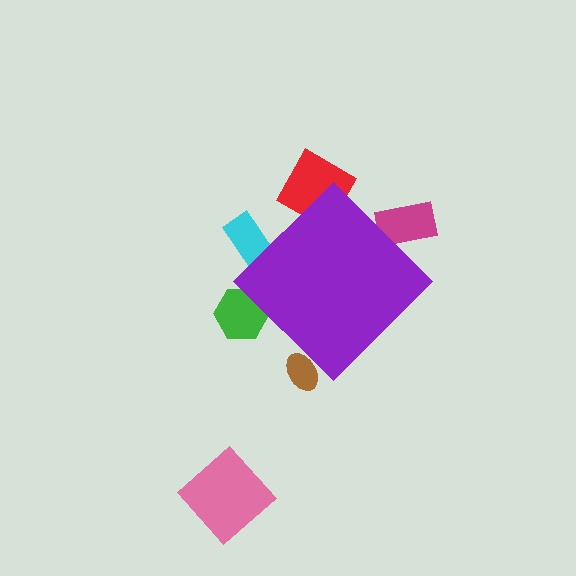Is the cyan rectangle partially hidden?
Yes, the cyan rectangle is partially hidden behind the purple diamond.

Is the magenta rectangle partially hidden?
Yes, the magenta rectangle is partially hidden behind the purple diamond.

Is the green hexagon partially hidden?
Yes, the green hexagon is partially hidden behind the purple diamond.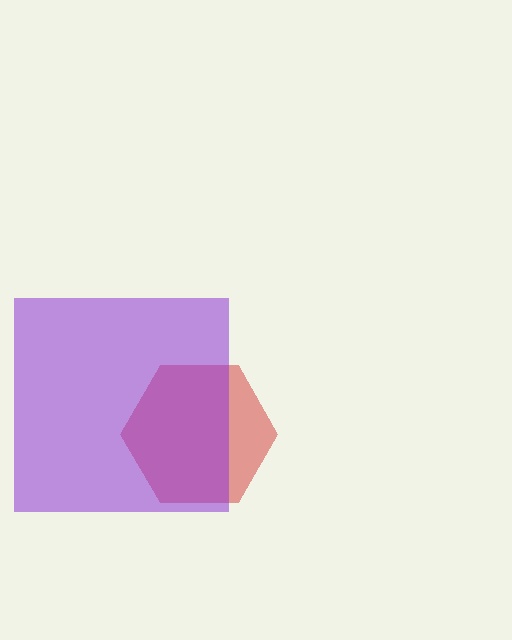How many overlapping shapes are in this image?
There are 2 overlapping shapes in the image.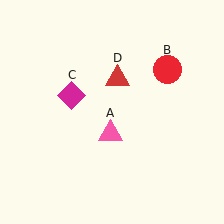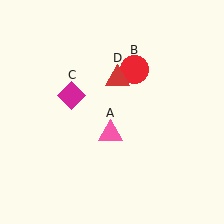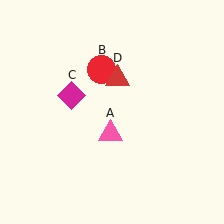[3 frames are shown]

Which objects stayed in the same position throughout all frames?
Pink triangle (object A) and magenta diamond (object C) and red triangle (object D) remained stationary.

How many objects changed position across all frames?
1 object changed position: red circle (object B).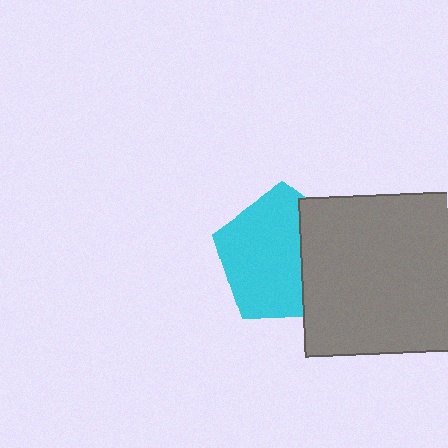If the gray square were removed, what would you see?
You would see the complete cyan pentagon.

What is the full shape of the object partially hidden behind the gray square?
The partially hidden object is a cyan pentagon.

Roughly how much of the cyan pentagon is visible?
Most of it is visible (roughly 66%).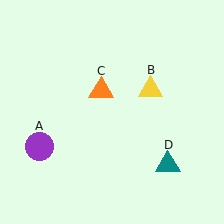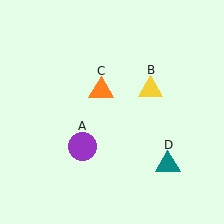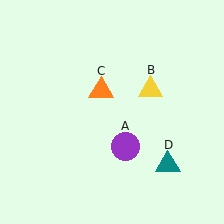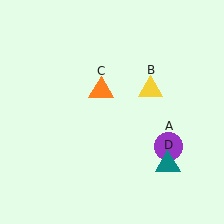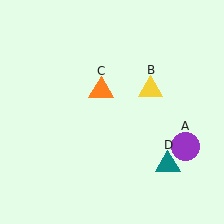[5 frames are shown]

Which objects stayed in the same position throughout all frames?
Yellow triangle (object B) and orange triangle (object C) and teal triangle (object D) remained stationary.